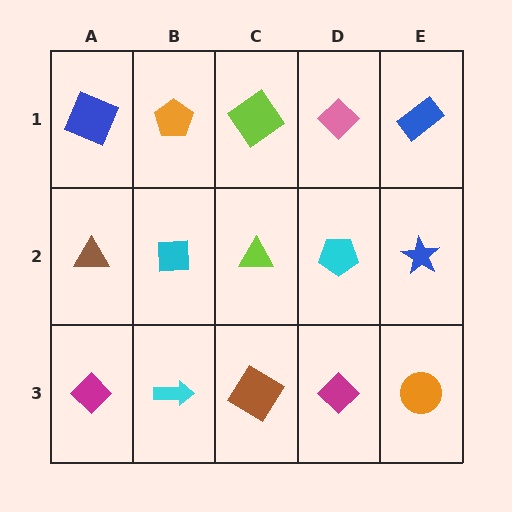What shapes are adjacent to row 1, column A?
A brown triangle (row 2, column A), an orange pentagon (row 1, column B).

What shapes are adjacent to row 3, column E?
A blue star (row 2, column E), a magenta diamond (row 3, column D).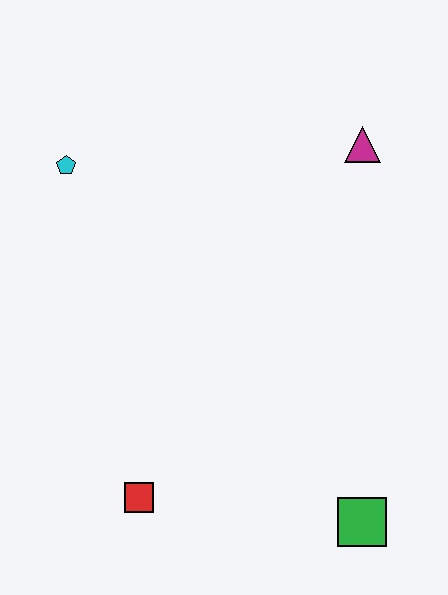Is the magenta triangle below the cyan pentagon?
No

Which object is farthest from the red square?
The magenta triangle is farthest from the red square.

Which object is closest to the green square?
The red square is closest to the green square.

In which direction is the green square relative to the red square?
The green square is to the right of the red square.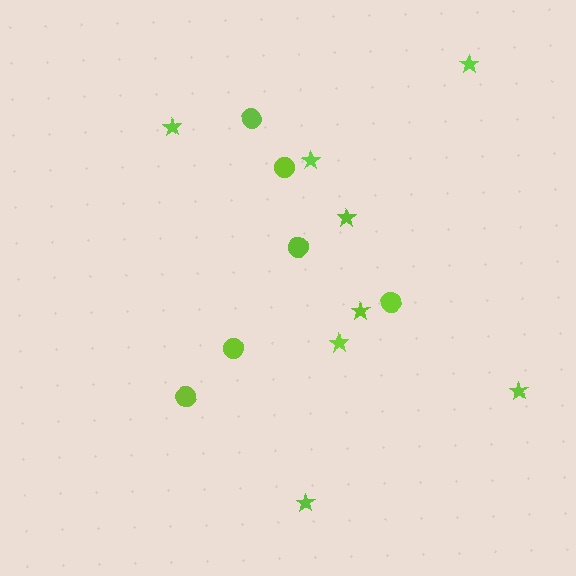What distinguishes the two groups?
There are 2 groups: one group of circles (6) and one group of stars (8).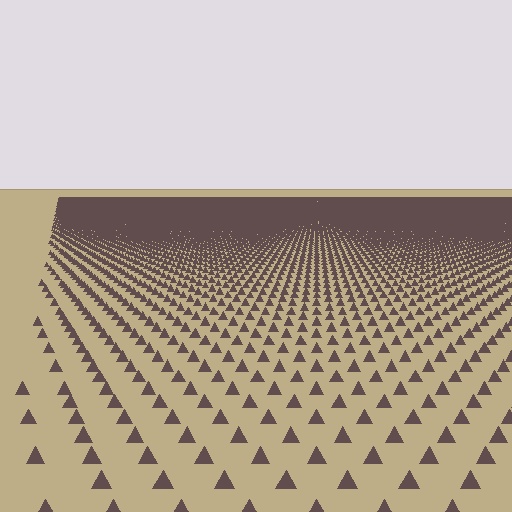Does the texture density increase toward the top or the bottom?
Density increases toward the top.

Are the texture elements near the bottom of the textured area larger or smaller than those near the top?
Larger. Near the bottom, elements are closer to the viewer and appear at a bigger on-screen size.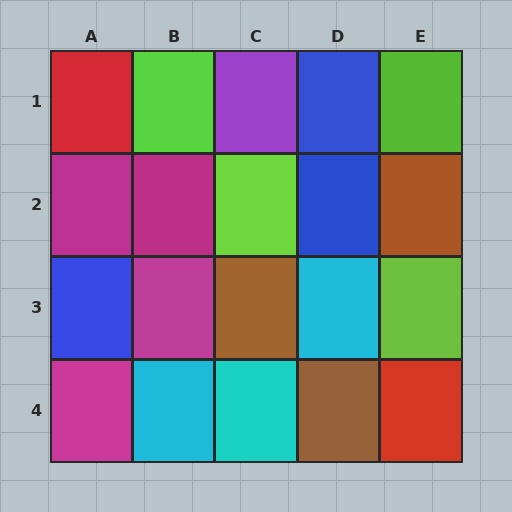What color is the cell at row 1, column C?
Purple.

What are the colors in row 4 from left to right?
Magenta, cyan, cyan, brown, red.